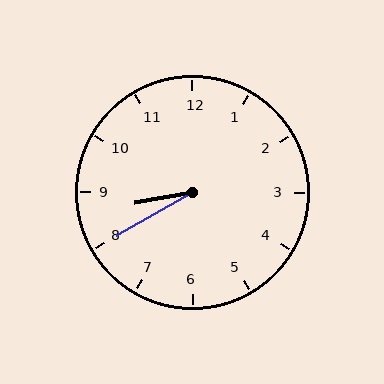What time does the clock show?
8:40.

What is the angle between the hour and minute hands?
Approximately 20 degrees.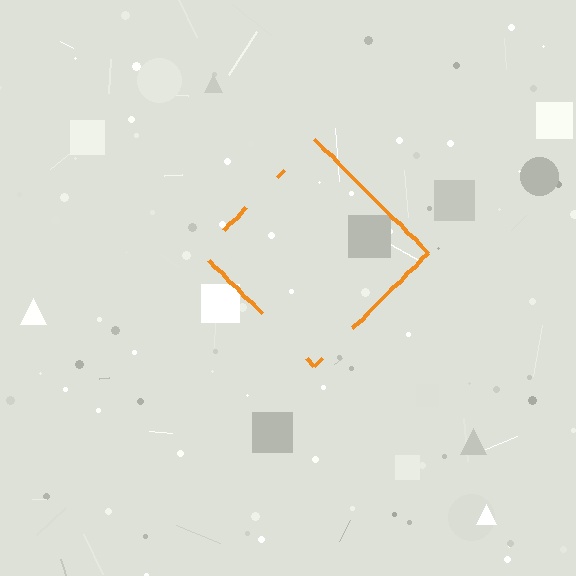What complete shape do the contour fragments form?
The contour fragments form a diamond.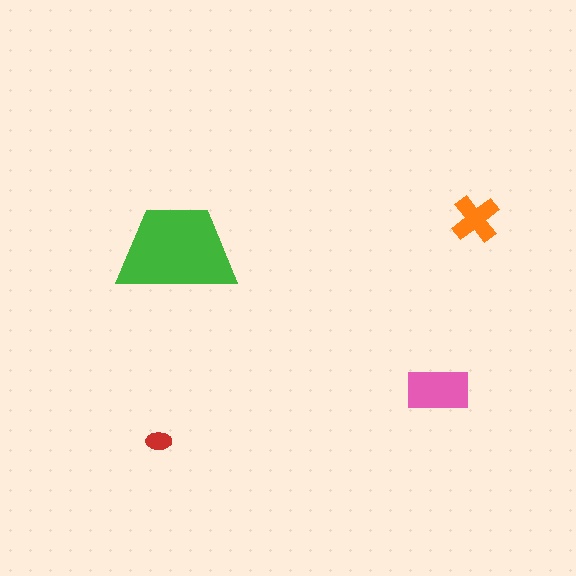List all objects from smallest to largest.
The red ellipse, the orange cross, the pink rectangle, the green trapezoid.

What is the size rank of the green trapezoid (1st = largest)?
1st.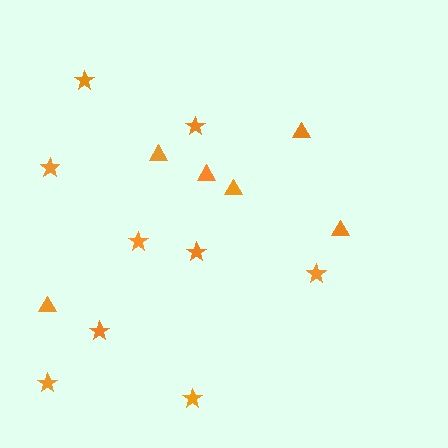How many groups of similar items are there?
There are 2 groups: one group of stars (9) and one group of triangles (6).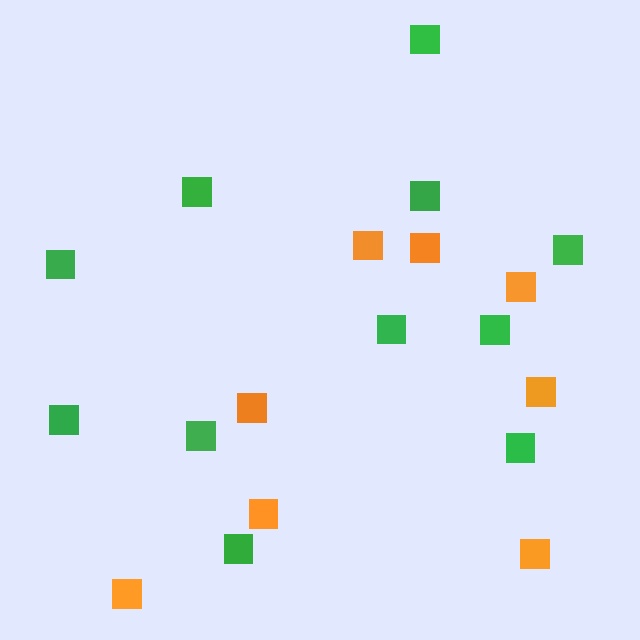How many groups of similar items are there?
There are 2 groups: one group of green squares (11) and one group of orange squares (8).